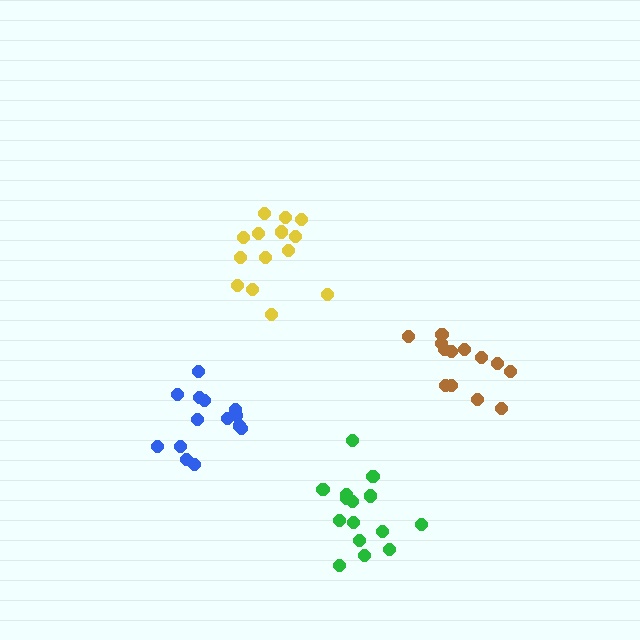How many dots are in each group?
Group 1: 14 dots, Group 2: 14 dots, Group 3: 15 dots, Group 4: 13 dots (56 total).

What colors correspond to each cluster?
The clusters are colored: blue, yellow, green, brown.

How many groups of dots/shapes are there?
There are 4 groups.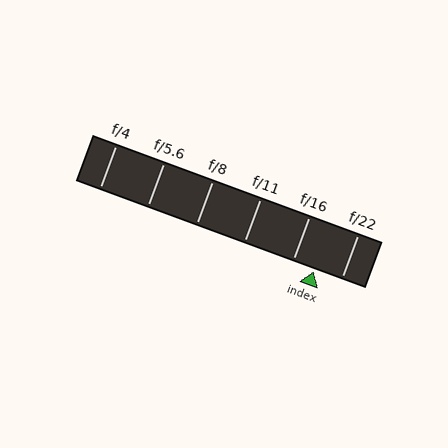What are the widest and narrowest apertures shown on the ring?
The widest aperture shown is f/4 and the narrowest is f/22.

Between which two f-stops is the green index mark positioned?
The index mark is between f/16 and f/22.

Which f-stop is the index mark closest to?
The index mark is closest to f/16.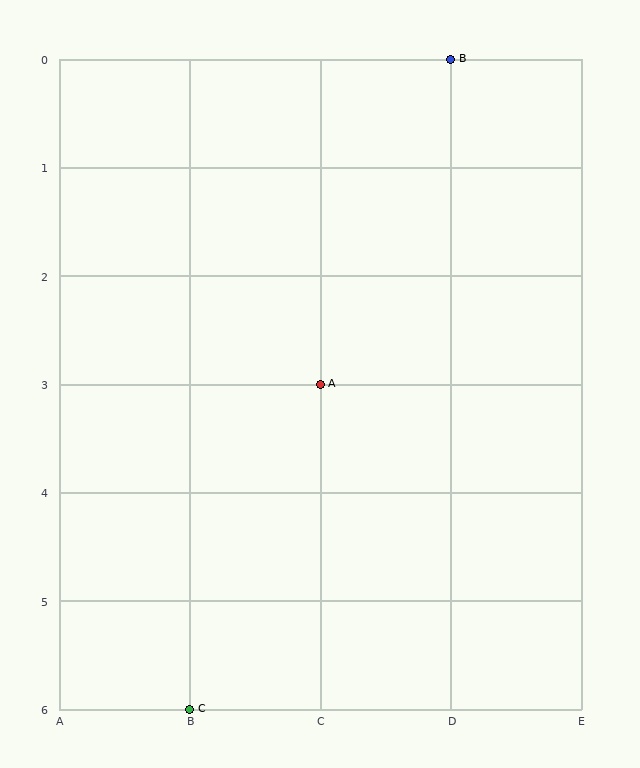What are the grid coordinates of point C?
Point C is at grid coordinates (B, 6).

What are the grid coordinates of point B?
Point B is at grid coordinates (D, 0).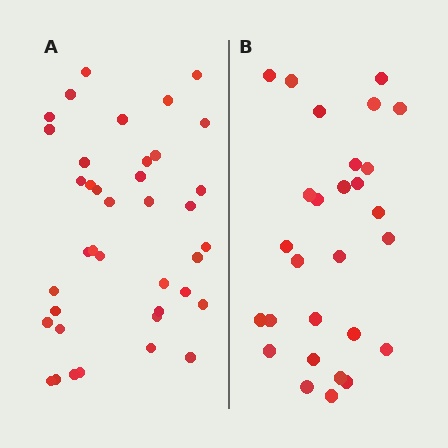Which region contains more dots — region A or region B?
Region A (the left region) has more dots.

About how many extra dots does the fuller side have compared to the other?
Region A has roughly 12 or so more dots than region B.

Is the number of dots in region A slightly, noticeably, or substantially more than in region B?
Region A has noticeably more, but not dramatically so. The ratio is roughly 1.4 to 1.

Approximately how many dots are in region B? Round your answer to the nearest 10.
About 30 dots. (The exact count is 28, which rounds to 30.)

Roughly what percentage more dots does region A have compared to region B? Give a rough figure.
About 40% more.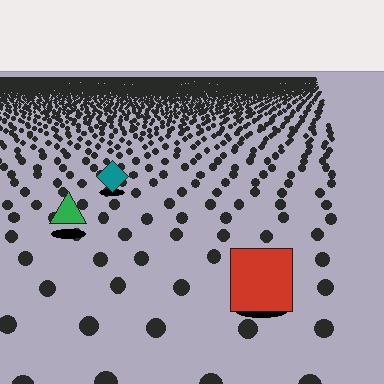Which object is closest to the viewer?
The red square is closest. The texture marks near it are larger and more spread out.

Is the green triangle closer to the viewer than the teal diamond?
Yes. The green triangle is closer — you can tell from the texture gradient: the ground texture is coarser near it.